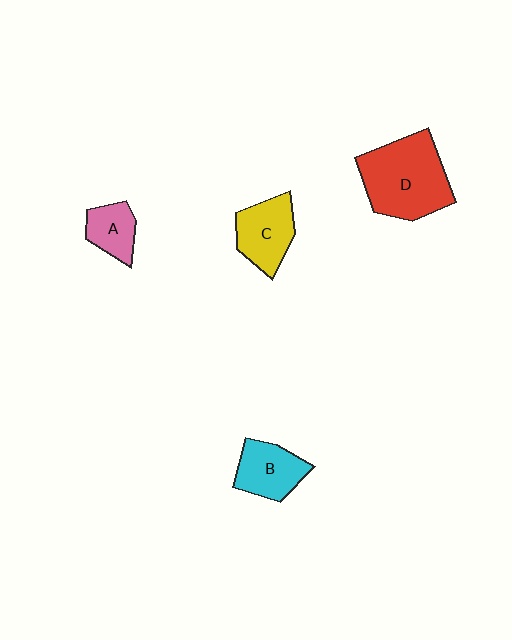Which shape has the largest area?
Shape D (red).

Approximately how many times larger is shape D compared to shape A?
Approximately 2.6 times.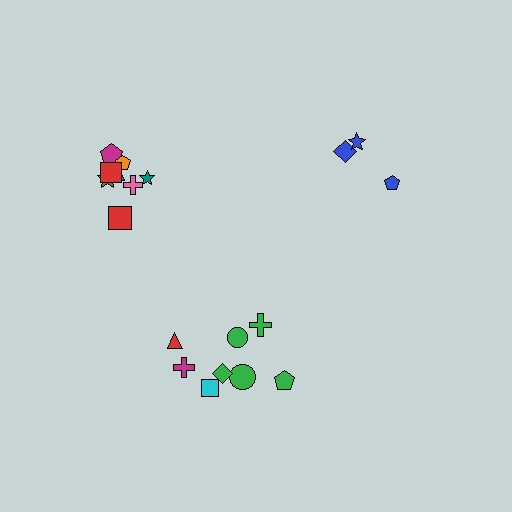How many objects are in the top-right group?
There are 3 objects.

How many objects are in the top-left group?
There are 8 objects.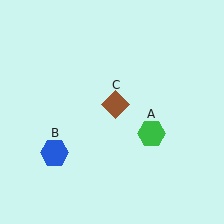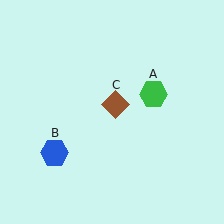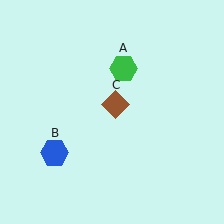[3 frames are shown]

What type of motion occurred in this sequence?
The green hexagon (object A) rotated counterclockwise around the center of the scene.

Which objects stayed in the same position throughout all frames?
Blue hexagon (object B) and brown diamond (object C) remained stationary.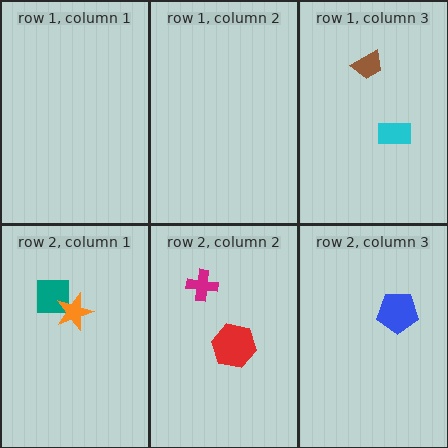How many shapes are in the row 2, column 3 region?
1.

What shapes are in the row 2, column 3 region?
The blue pentagon.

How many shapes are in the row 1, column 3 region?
2.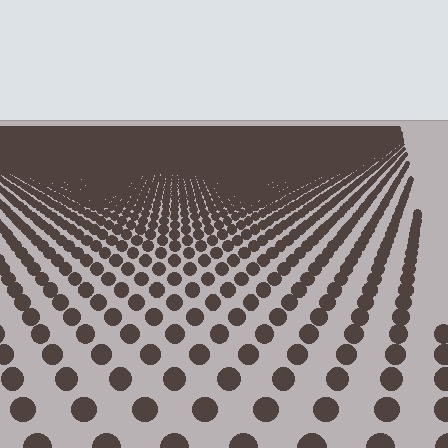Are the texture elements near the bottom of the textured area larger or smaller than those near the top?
Larger. Near the bottom, elements are closer to the viewer and appear at a bigger on-screen size.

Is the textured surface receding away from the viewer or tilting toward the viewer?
The surface is receding away from the viewer. Texture elements get smaller and denser toward the top.